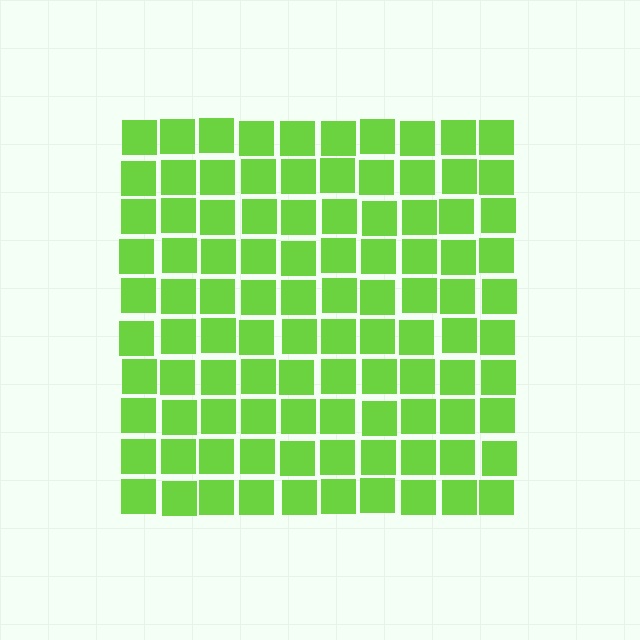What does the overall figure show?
The overall figure shows a square.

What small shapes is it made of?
It is made of small squares.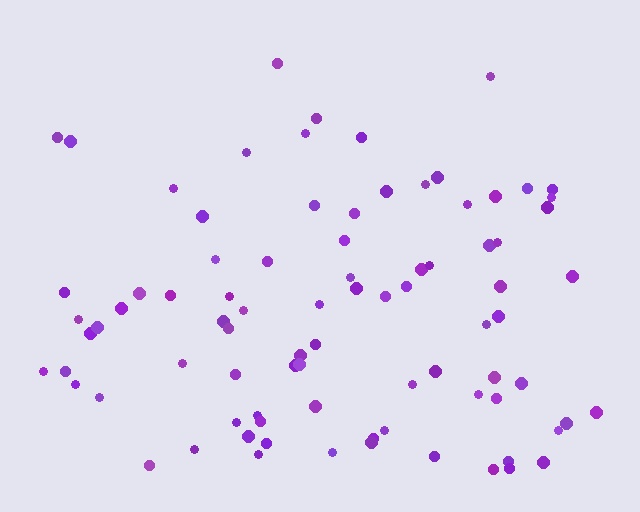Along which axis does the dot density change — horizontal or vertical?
Vertical.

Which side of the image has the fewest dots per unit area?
The top.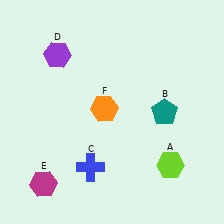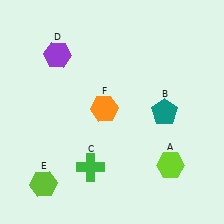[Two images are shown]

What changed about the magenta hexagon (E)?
In Image 1, E is magenta. In Image 2, it changed to lime.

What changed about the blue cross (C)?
In Image 1, C is blue. In Image 2, it changed to green.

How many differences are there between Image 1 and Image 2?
There are 2 differences between the two images.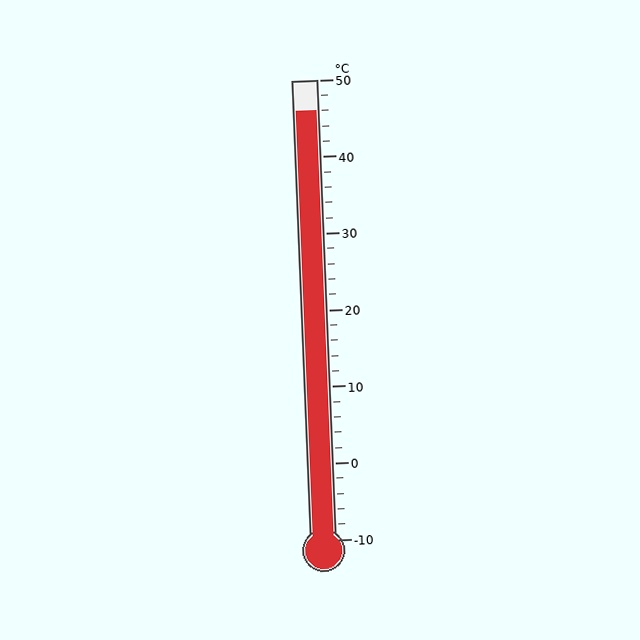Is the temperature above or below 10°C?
The temperature is above 10°C.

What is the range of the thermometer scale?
The thermometer scale ranges from -10°C to 50°C.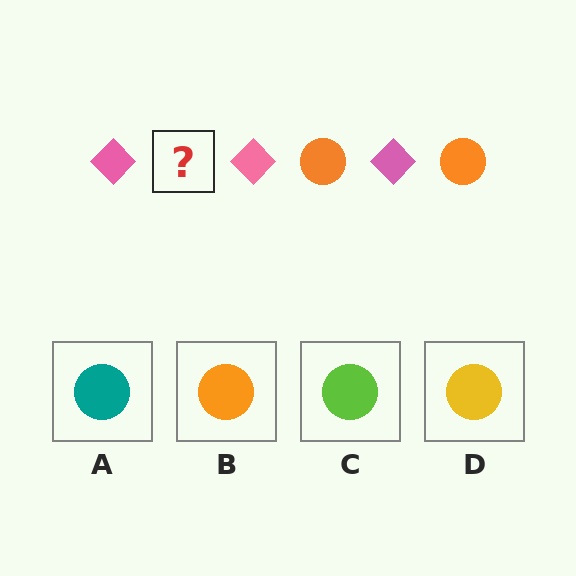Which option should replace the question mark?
Option B.